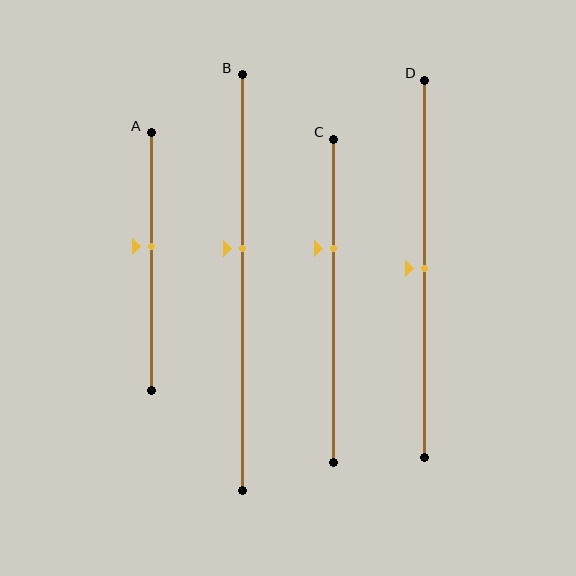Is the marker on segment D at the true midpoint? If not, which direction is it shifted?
Yes, the marker on segment D is at the true midpoint.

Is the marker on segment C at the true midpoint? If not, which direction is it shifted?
No, the marker on segment C is shifted upward by about 16% of the segment length.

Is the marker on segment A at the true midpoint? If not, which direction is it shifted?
No, the marker on segment A is shifted upward by about 6% of the segment length.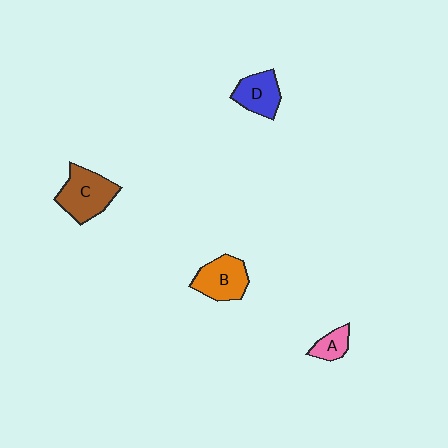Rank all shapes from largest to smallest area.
From largest to smallest: C (brown), B (orange), D (blue), A (pink).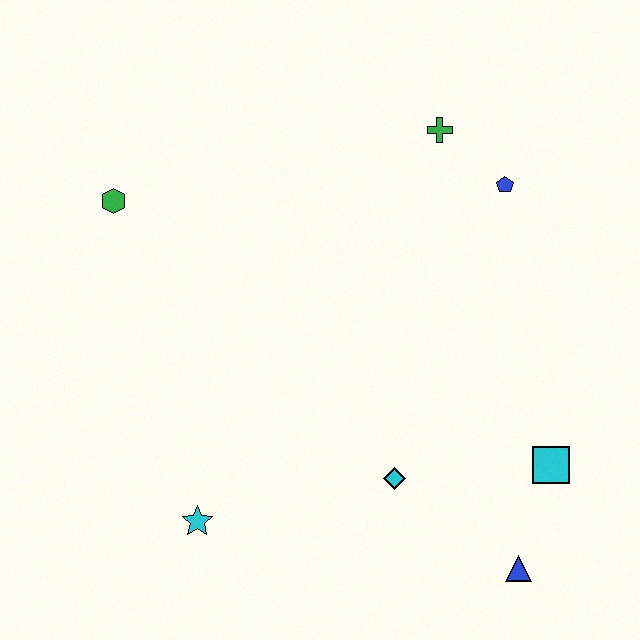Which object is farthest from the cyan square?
The green hexagon is farthest from the cyan square.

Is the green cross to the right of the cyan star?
Yes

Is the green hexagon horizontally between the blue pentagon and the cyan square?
No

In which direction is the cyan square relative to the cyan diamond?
The cyan square is to the right of the cyan diamond.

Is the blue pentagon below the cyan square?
No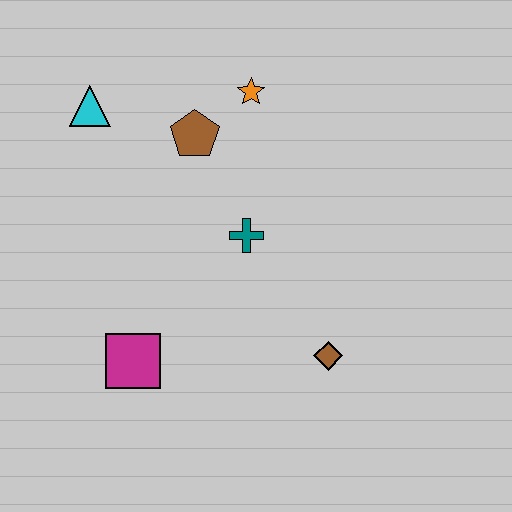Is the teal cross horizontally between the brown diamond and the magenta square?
Yes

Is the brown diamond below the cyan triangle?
Yes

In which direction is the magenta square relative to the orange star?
The magenta square is below the orange star.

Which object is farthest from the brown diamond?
The cyan triangle is farthest from the brown diamond.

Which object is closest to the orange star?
The brown pentagon is closest to the orange star.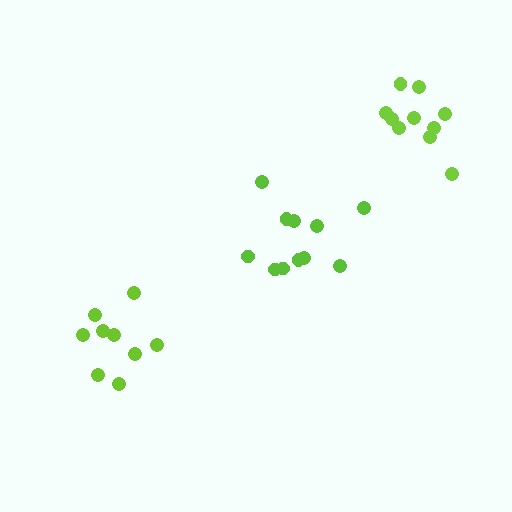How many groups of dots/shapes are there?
There are 3 groups.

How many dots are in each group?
Group 1: 9 dots, Group 2: 11 dots, Group 3: 10 dots (30 total).